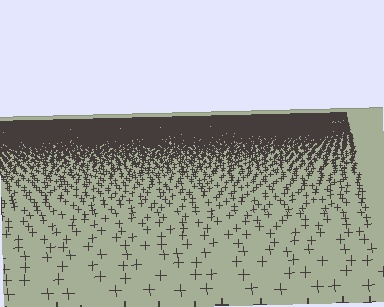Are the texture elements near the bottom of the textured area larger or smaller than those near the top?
Larger. Near the bottom, elements are closer to the viewer and appear at a bigger on-screen size.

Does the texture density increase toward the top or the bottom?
Density increases toward the top.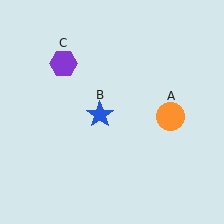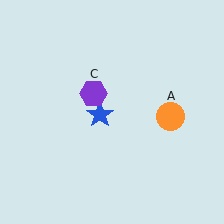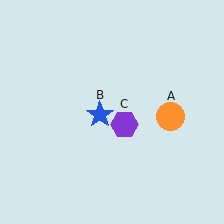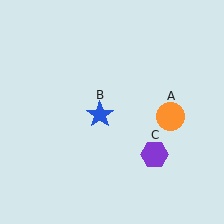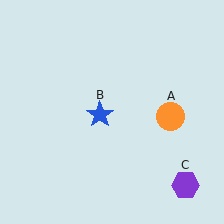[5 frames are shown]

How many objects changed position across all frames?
1 object changed position: purple hexagon (object C).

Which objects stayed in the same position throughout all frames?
Orange circle (object A) and blue star (object B) remained stationary.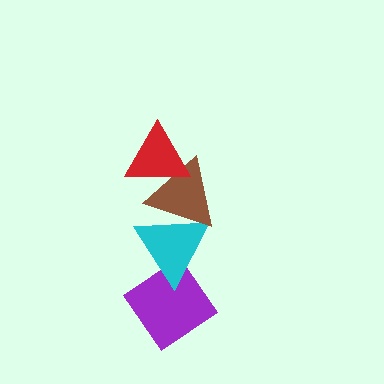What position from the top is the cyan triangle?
The cyan triangle is 3rd from the top.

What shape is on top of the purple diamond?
The cyan triangle is on top of the purple diamond.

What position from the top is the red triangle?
The red triangle is 1st from the top.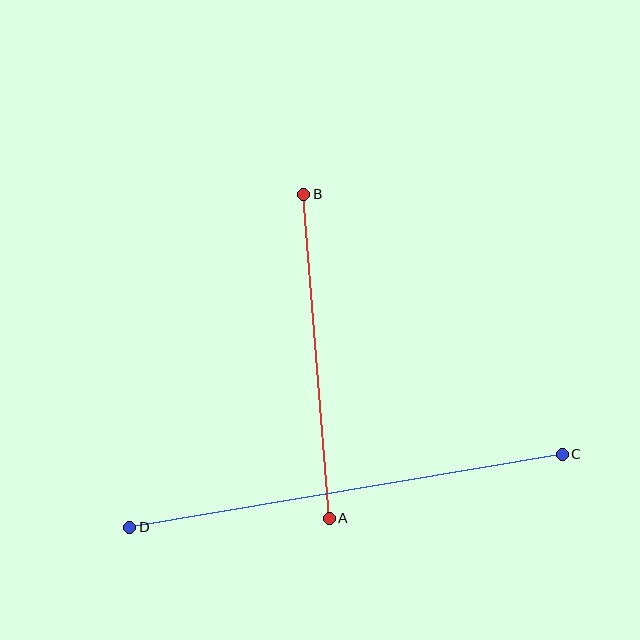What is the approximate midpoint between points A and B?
The midpoint is at approximately (316, 356) pixels.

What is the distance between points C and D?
The distance is approximately 439 pixels.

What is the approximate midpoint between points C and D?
The midpoint is at approximately (346, 491) pixels.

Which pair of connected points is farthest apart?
Points C and D are farthest apart.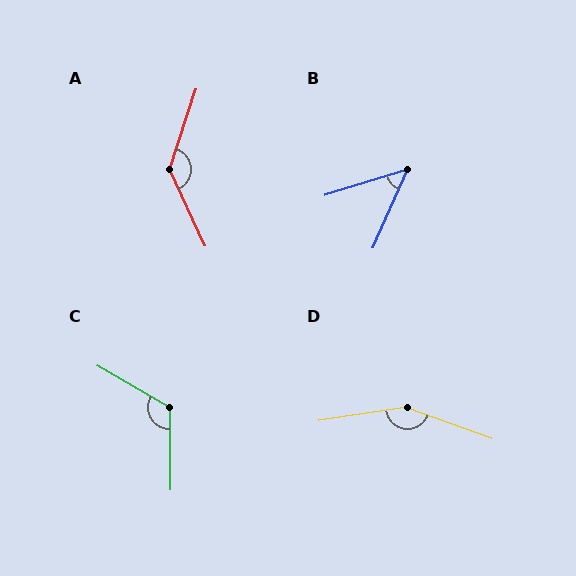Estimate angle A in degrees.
Approximately 137 degrees.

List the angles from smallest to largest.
B (49°), C (120°), A (137°), D (152°).